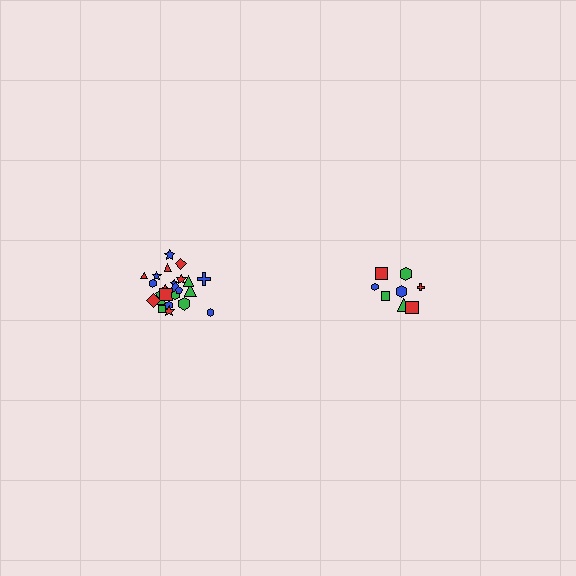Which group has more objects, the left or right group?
The left group.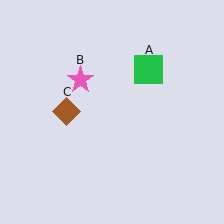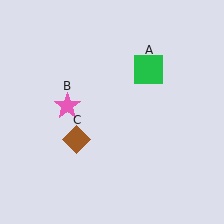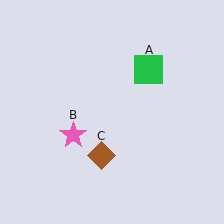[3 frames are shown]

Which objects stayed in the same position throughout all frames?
Green square (object A) remained stationary.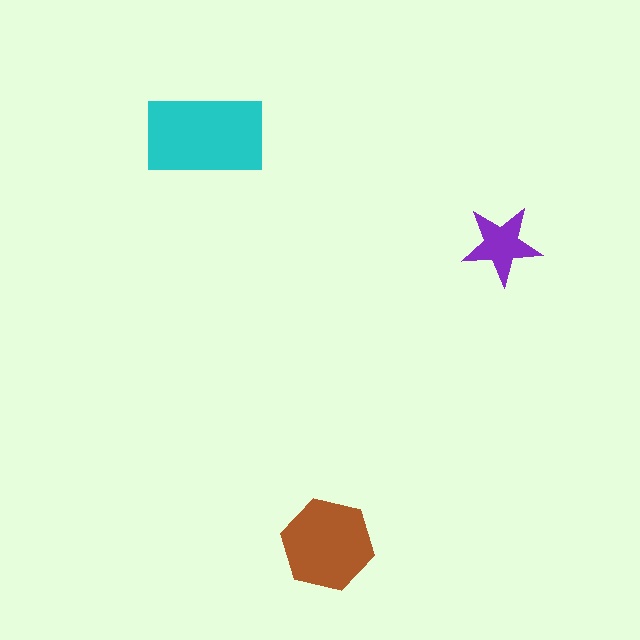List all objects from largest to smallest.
The cyan rectangle, the brown hexagon, the purple star.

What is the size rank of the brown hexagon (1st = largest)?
2nd.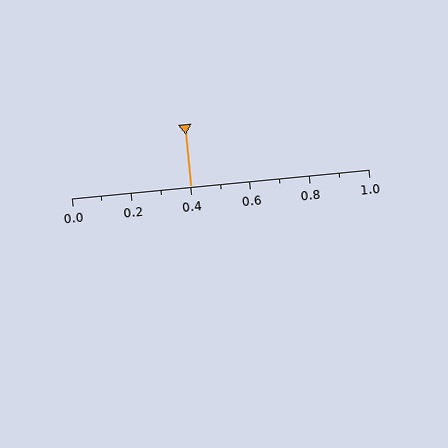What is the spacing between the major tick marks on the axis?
The major ticks are spaced 0.2 apart.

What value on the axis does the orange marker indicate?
The marker indicates approximately 0.4.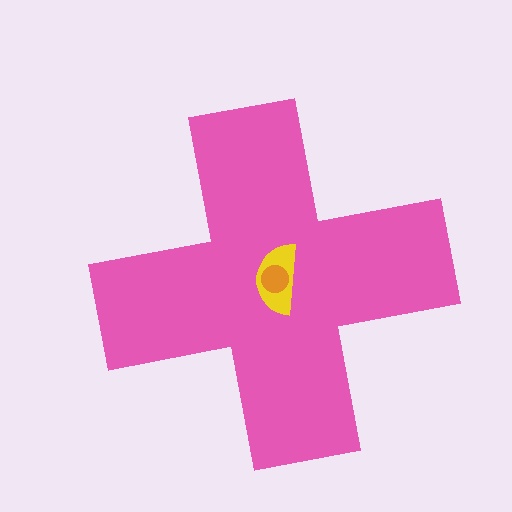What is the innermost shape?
The orange circle.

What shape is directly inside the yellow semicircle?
The orange circle.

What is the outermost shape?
The pink cross.